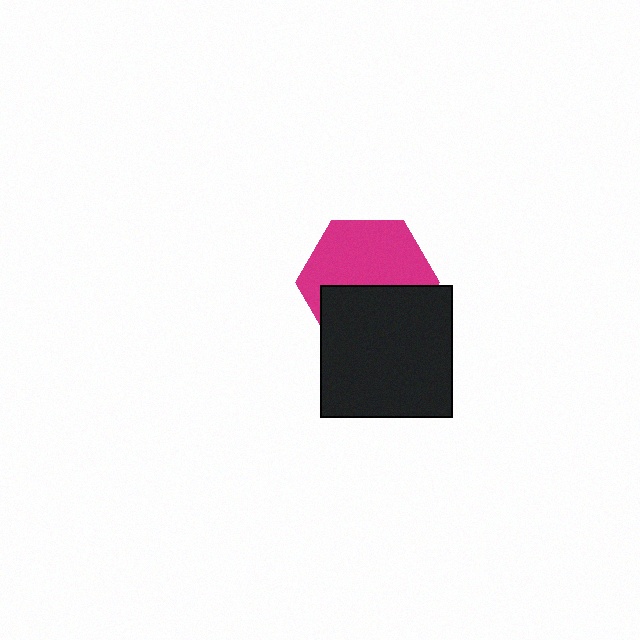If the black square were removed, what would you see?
You would see the complete magenta hexagon.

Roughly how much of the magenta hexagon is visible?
About half of it is visible (roughly 56%).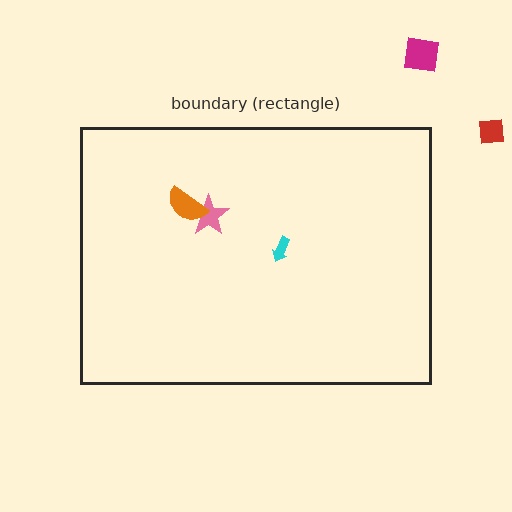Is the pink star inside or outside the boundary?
Inside.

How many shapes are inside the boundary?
3 inside, 2 outside.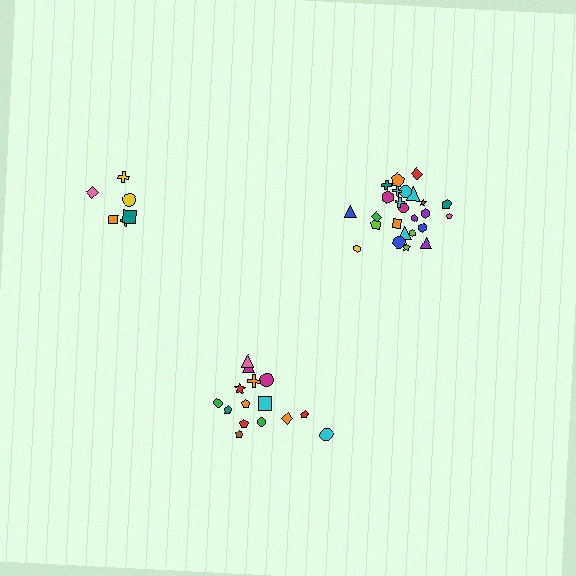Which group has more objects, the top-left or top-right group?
The top-right group.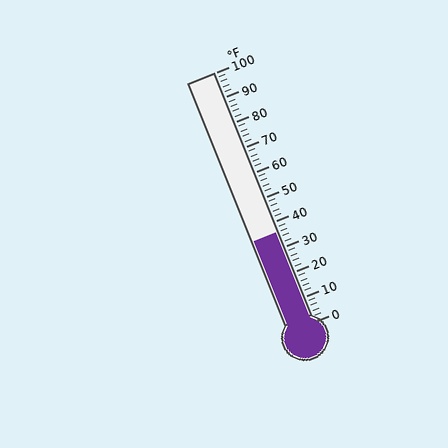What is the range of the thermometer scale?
The thermometer scale ranges from 0°F to 100°F.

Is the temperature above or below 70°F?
The temperature is below 70°F.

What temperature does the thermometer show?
The thermometer shows approximately 36°F.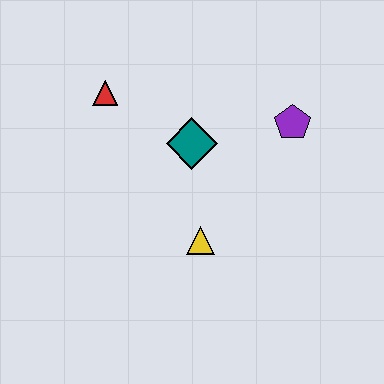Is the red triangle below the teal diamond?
No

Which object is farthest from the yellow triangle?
The red triangle is farthest from the yellow triangle.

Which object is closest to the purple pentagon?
The teal diamond is closest to the purple pentagon.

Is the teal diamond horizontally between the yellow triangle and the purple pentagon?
No